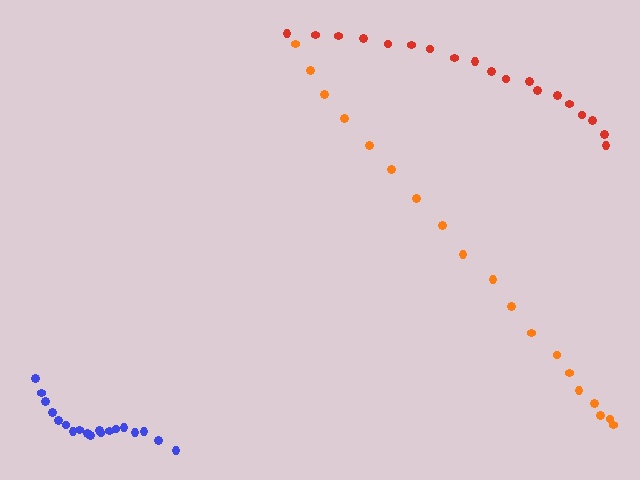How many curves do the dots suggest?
There are 3 distinct paths.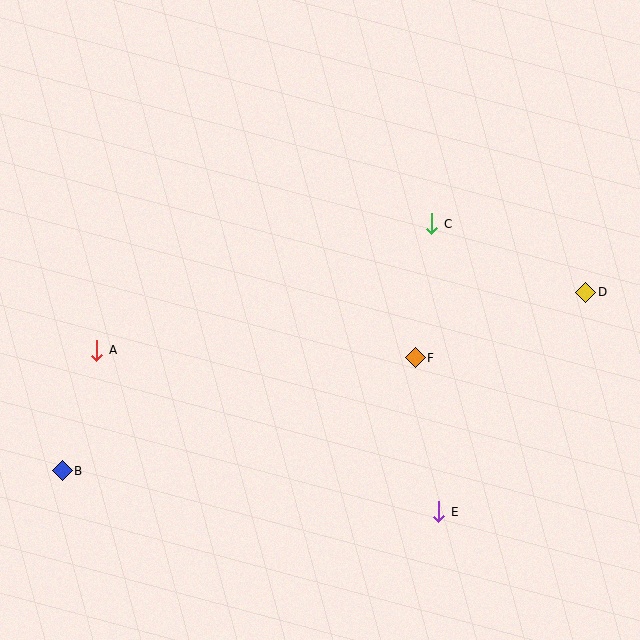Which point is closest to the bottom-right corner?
Point E is closest to the bottom-right corner.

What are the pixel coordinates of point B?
Point B is at (62, 471).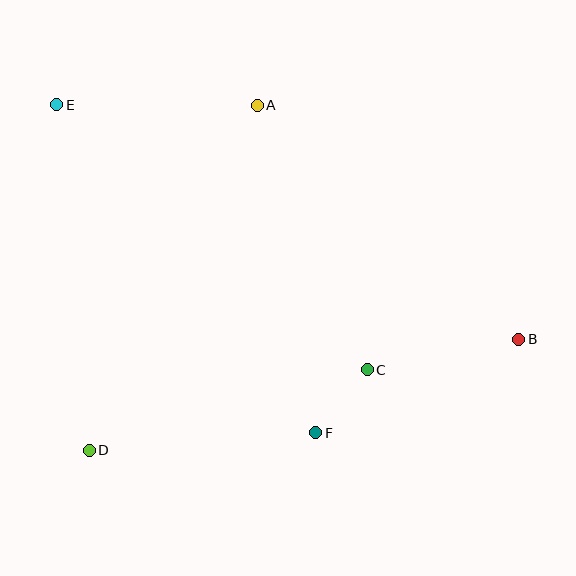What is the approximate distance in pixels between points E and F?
The distance between E and F is approximately 418 pixels.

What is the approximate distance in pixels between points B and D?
The distance between B and D is approximately 444 pixels.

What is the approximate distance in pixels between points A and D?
The distance between A and D is approximately 384 pixels.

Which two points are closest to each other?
Points C and F are closest to each other.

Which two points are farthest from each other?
Points B and E are farthest from each other.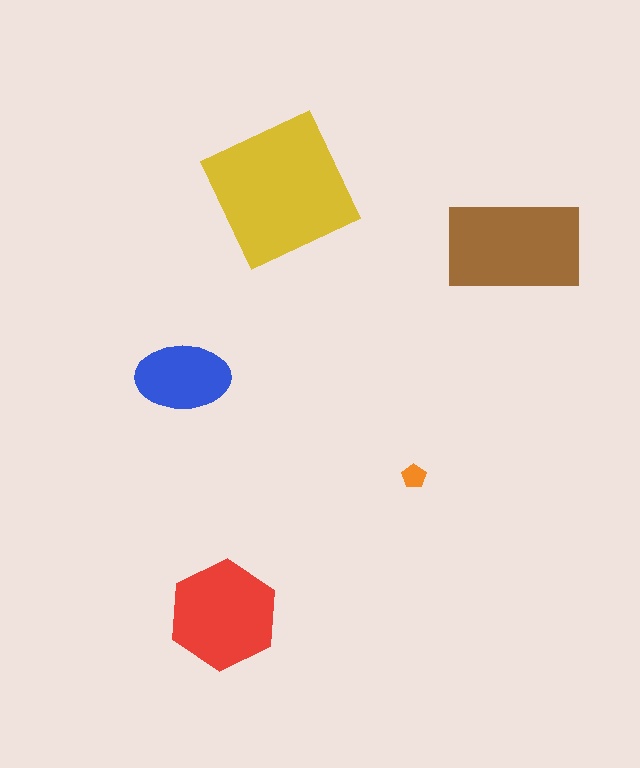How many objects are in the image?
There are 5 objects in the image.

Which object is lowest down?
The red hexagon is bottommost.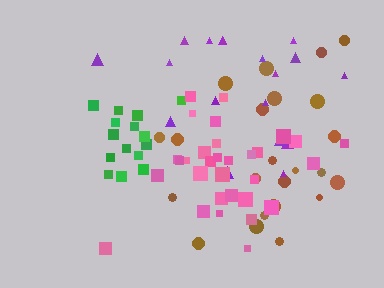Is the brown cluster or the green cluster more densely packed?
Green.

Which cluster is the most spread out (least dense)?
Purple.